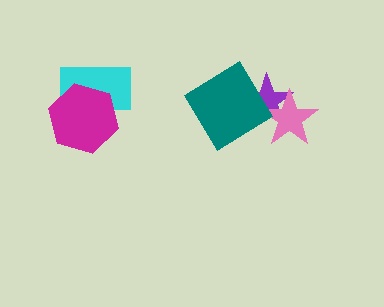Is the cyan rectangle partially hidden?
Yes, it is partially covered by another shape.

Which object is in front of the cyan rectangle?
The magenta hexagon is in front of the cyan rectangle.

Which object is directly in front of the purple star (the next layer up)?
The pink star is directly in front of the purple star.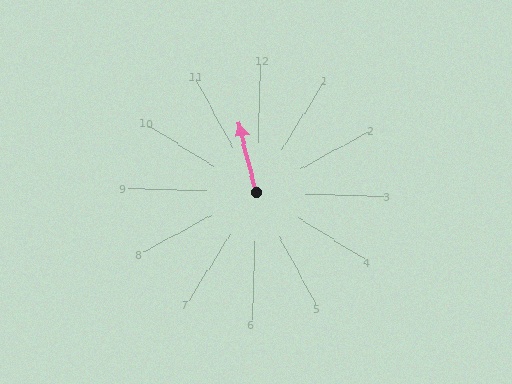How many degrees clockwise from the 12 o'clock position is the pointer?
Approximately 344 degrees.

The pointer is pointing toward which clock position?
Roughly 11 o'clock.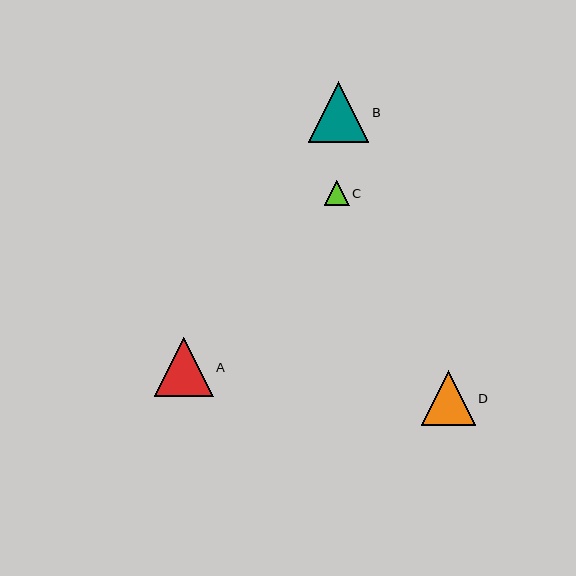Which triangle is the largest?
Triangle B is the largest with a size of approximately 61 pixels.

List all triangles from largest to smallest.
From largest to smallest: B, A, D, C.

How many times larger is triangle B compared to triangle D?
Triangle B is approximately 1.1 times the size of triangle D.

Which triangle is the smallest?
Triangle C is the smallest with a size of approximately 25 pixels.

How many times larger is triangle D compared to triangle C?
Triangle D is approximately 2.2 times the size of triangle C.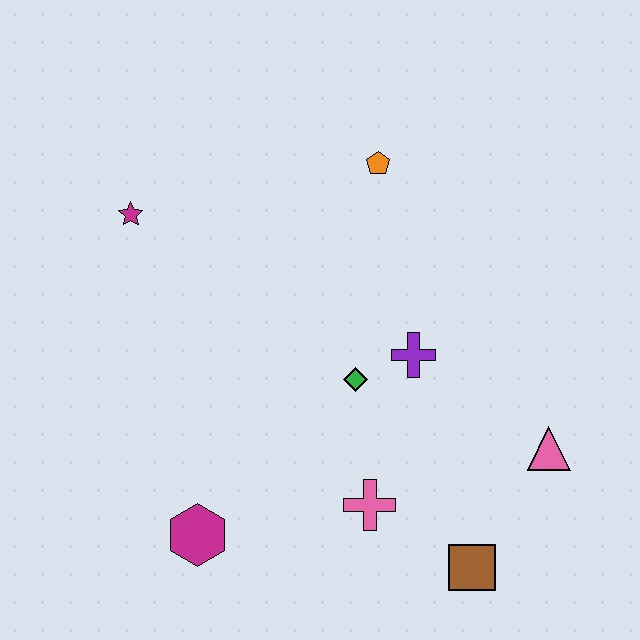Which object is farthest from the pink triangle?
The magenta star is farthest from the pink triangle.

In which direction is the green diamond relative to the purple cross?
The green diamond is to the left of the purple cross.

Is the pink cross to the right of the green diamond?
Yes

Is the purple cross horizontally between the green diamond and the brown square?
Yes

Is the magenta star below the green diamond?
No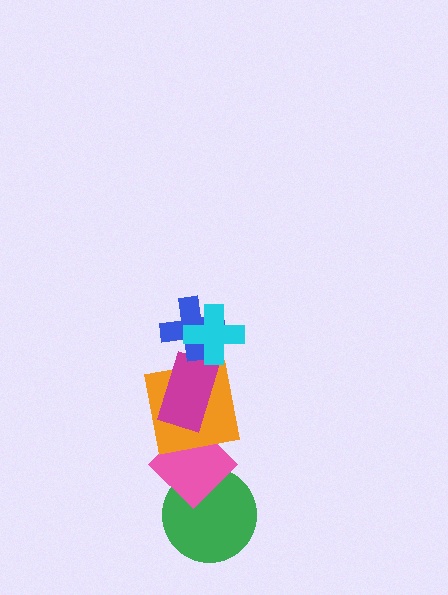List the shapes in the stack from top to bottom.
From top to bottom: the cyan cross, the blue cross, the magenta rectangle, the orange square, the pink diamond, the green circle.